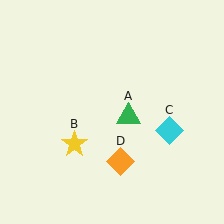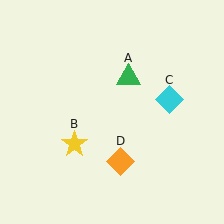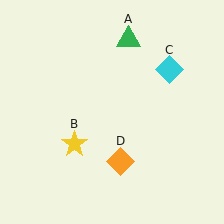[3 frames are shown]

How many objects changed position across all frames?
2 objects changed position: green triangle (object A), cyan diamond (object C).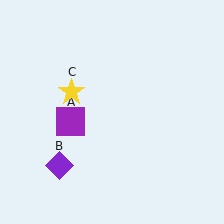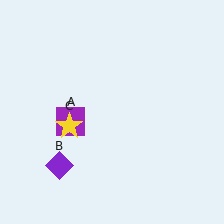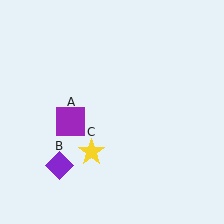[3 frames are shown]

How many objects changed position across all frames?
1 object changed position: yellow star (object C).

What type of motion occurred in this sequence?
The yellow star (object C) rotated counterclockwise around the center of the scene.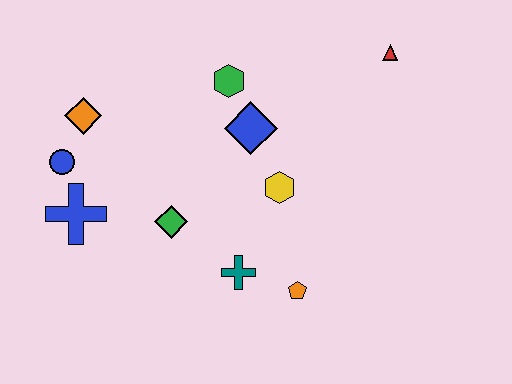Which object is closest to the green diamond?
The teal cross is closest to the green diamond.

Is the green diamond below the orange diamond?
Yes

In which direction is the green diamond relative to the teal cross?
The green diamond is to the left of the teal cross.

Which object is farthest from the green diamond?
The red triangle is farthest from the green diamond.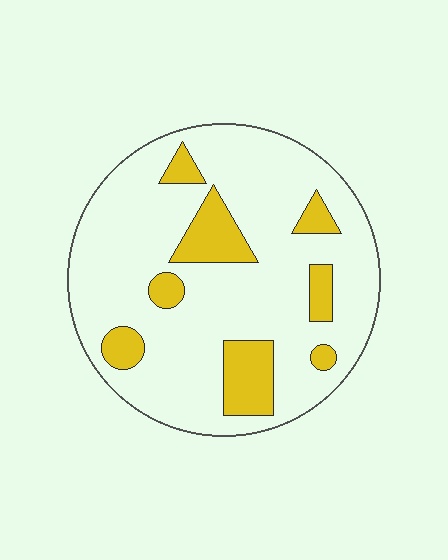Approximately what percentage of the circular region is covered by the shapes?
Approximately 20%.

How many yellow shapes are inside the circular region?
8.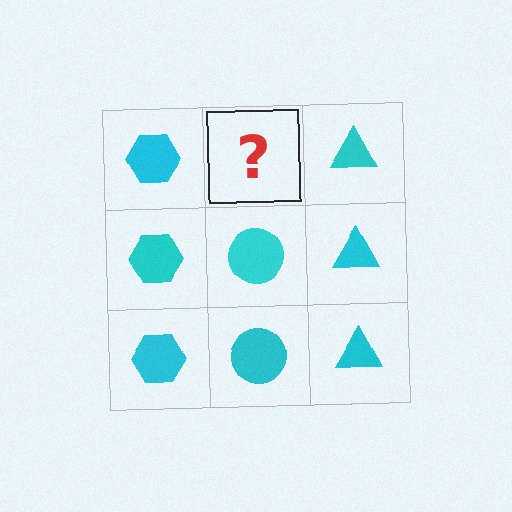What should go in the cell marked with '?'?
The missing cell should contain a cyan circle.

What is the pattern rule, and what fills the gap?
The rule is that each column has a consistent shape. The gap should be filled with a cyan circle.